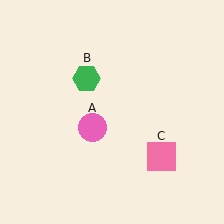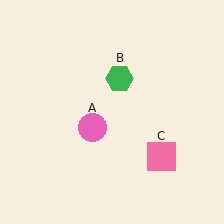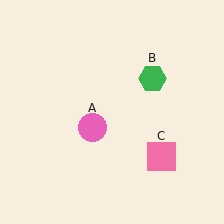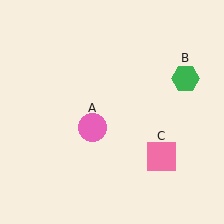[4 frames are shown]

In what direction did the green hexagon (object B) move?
The green hexagon (object B) moved right.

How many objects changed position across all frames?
1 object changed position: green hexagon (object B).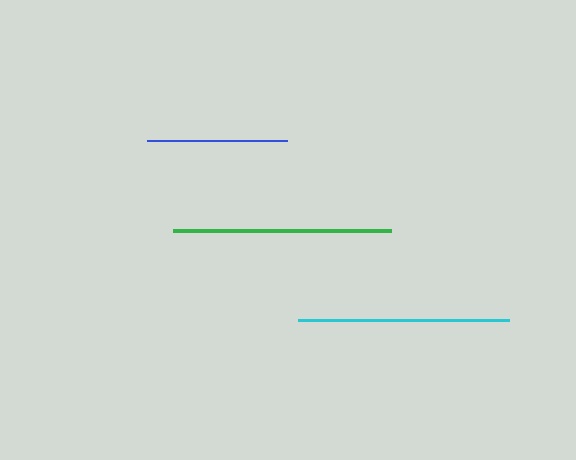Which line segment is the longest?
The green line is the longest at approximately 218 pixels.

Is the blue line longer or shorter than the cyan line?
The cyan line is longer than the blue line.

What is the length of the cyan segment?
The cyan segment is approximately 210 pixels long.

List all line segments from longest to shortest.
From longest to shortest: green, cyan, blue.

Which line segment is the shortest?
The blue line is the shortest at approximately 140 pixels.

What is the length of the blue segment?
The blue segment is approximately 140 pixels long.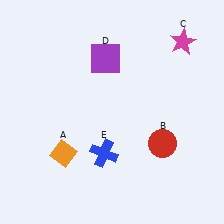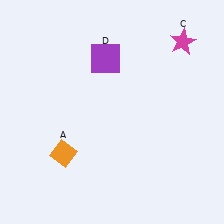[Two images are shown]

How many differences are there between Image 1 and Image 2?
There are 2 differences between the two images.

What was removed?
The blue cross (E), the red circle (B) were removed in Image 2.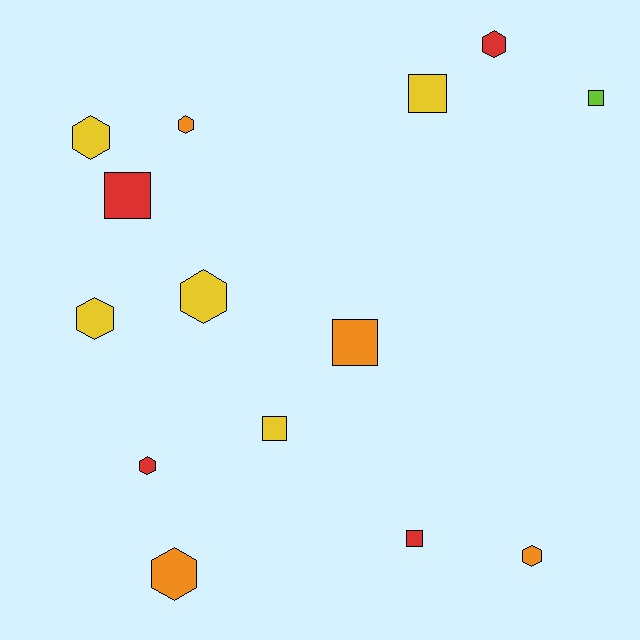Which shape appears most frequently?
Hexagon, with 8 objects.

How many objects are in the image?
There are 14 objects.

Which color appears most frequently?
Yellow, with 5 objects.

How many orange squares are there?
There is 1 orange square.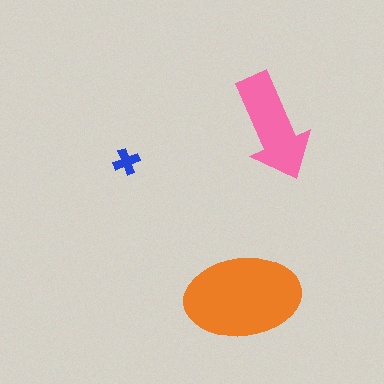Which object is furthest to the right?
The pink arrow is rightmost.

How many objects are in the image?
There are 3 objects in the image.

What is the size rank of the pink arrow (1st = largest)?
2nd.